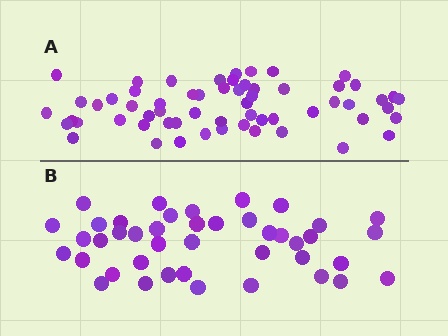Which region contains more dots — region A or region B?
Region A (the top region) has more dots.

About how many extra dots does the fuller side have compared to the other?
Region A has approximately 20 more dots than region B.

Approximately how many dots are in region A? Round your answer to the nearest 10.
About 60 dots.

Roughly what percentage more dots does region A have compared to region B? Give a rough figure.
About 45% more.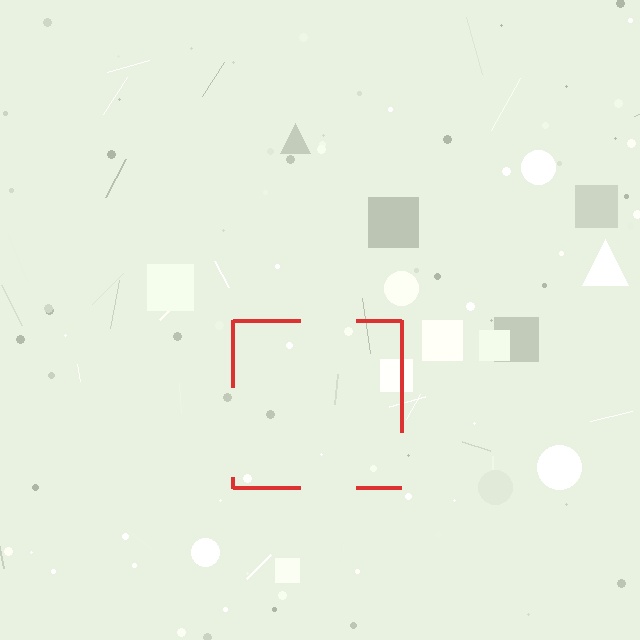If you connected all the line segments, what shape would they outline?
They would outline a square.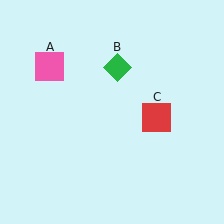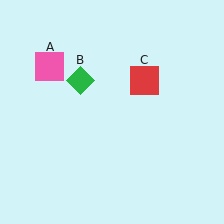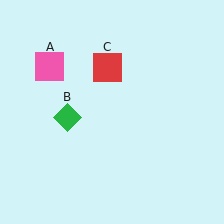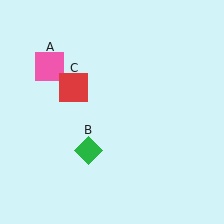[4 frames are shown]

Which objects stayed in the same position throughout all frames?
Pink square (object A) remained stationary.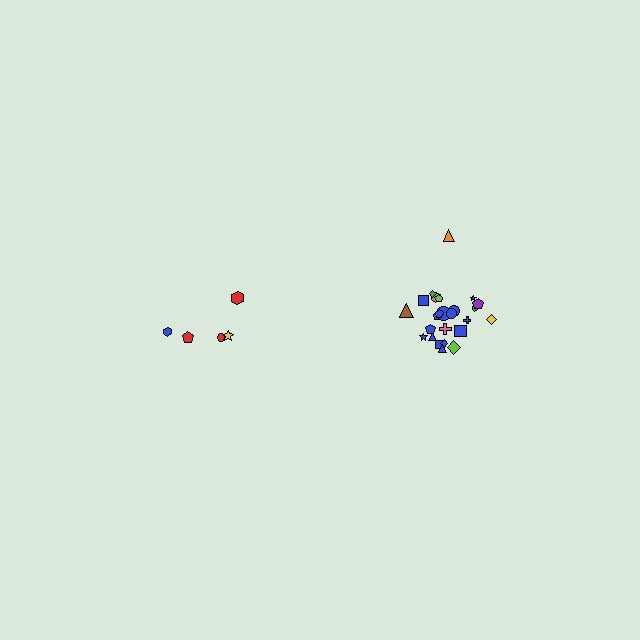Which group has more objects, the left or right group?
The right group.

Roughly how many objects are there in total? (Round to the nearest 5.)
Roughly 30 objects in total.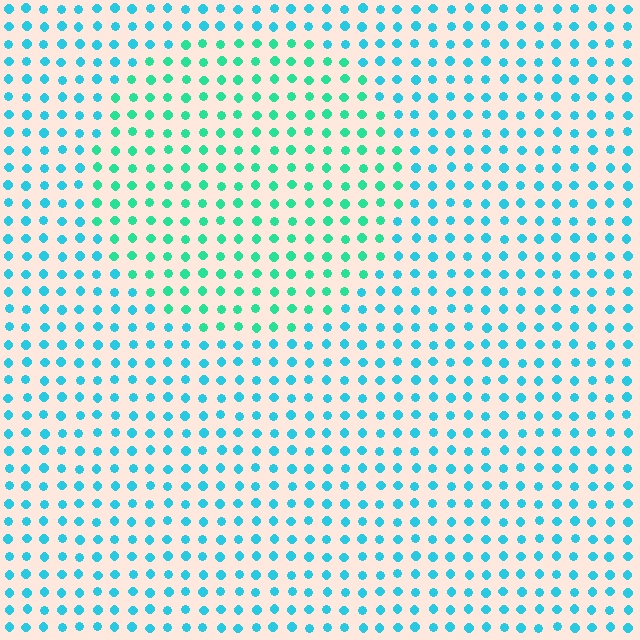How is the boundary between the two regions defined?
The boundary is defined purely by a slight shift in hue (about 31 degrees). Spacing, size, and orientation are identical on both sides.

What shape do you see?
I see a circle.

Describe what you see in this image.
The image is filled with small cyan elements in a uniform arrangement. A circle-shaped region is visible where the elements are tinted to a slightly different hue, forming a subtle color boundary.